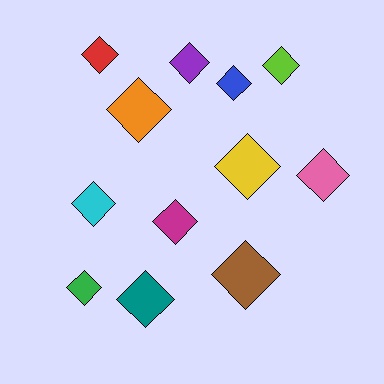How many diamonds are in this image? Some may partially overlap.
There are 12 diamonds.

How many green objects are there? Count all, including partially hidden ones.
There is 1 green object.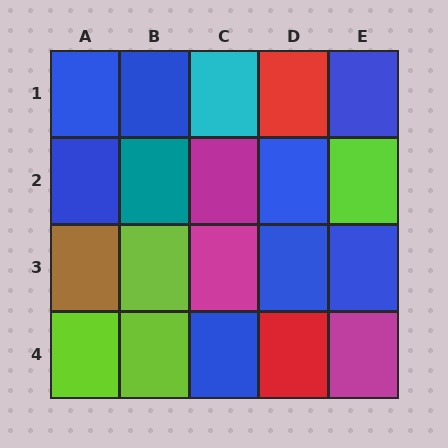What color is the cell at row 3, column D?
Blue.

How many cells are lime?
4 cells are lime.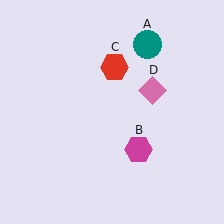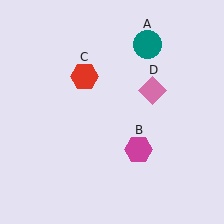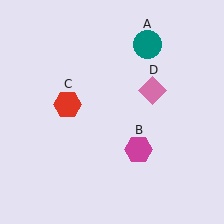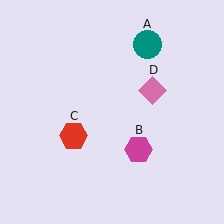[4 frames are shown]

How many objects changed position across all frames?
1 object changed position: red hexagon (object C).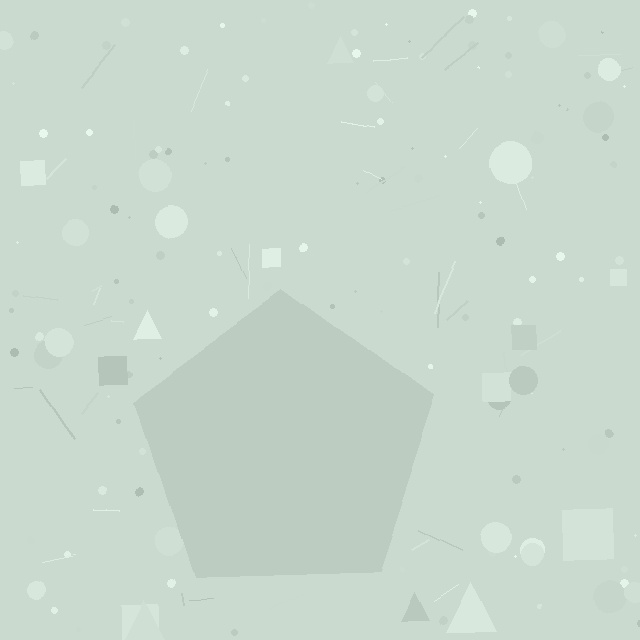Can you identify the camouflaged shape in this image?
The camouflaged shape is a pentagon.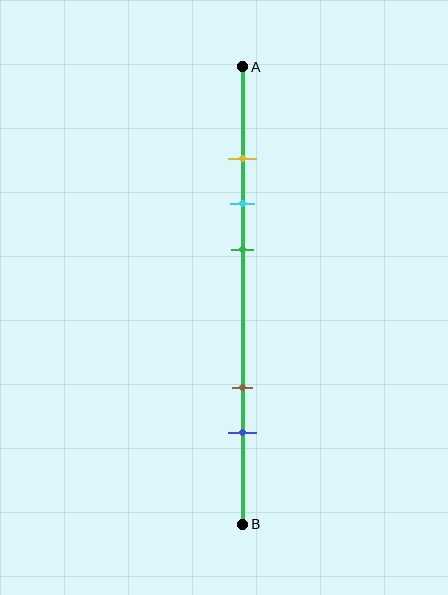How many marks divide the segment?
There are 5 marks dividing the segment.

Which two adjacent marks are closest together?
The yellow and cyan marks are the closest adjacent pair.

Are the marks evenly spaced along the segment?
No, the marks are not evenly spaced.